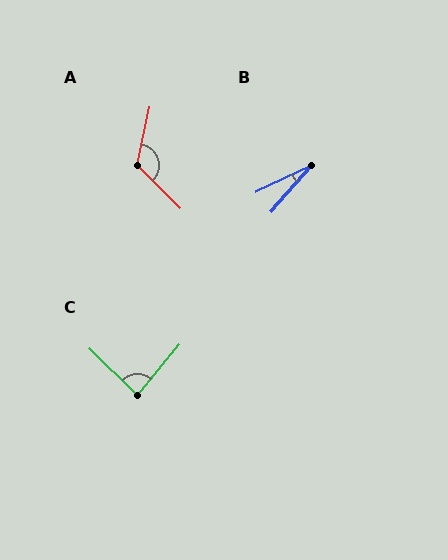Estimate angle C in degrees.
Approximately 84 degrees.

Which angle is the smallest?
B, at approximately 24 degrees.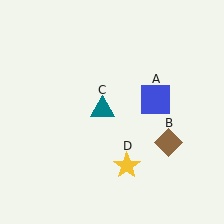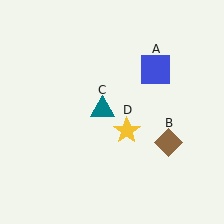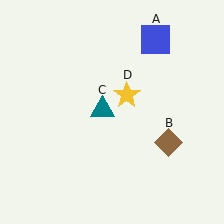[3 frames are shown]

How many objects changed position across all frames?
2 objects changed position: blue square (object A), yellow star (object D).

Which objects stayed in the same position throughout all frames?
Brown diamond (object B) and teal triangle (object C) remained stationary.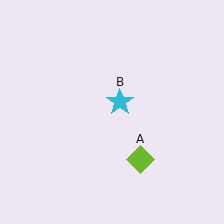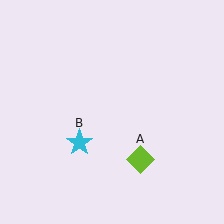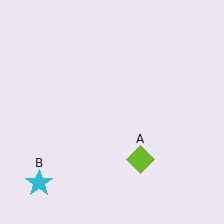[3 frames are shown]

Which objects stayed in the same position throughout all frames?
Lime diamond (object A) remained stationary.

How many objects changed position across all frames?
1 object changed position: cyan star (object B).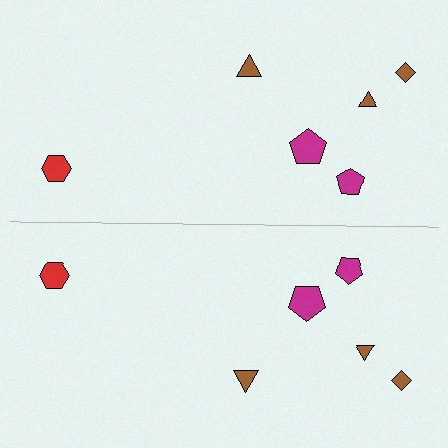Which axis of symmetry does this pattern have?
The pattern has a horizontal axis of symmetry running through the center of the image.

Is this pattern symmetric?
Yes, this pattern has bilateral (reflection) symmetry.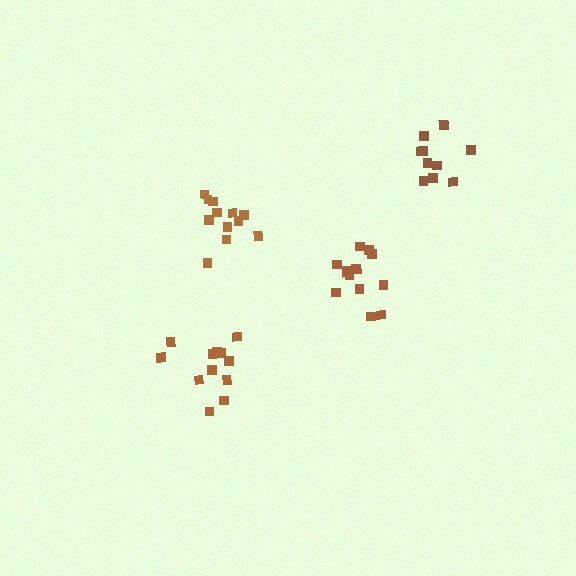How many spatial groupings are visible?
There are 4 spatial groupings.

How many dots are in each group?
Group 1: 10 dots, Group 2: 12 dots, Group 3: 13 dots, Group 4: 12 dots (47 total).